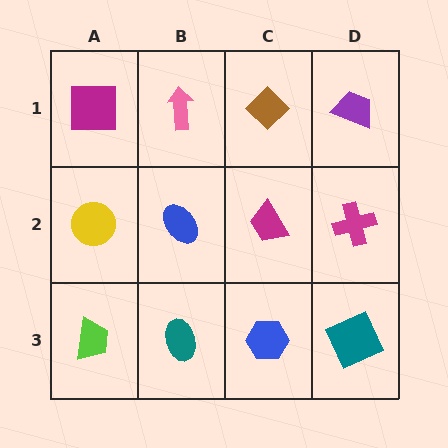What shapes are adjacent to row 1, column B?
A blue ellipse (row 2, column B), a magenta square (row 1, column A), a brown diamond (row 1, column C).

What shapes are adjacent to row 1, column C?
A magenta trapezoid (row 2, column C), a pink arrow (row 1, column B), a purple trapezoid (row 1, column D).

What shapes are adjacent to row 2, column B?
A pink arrow (row 1, column B), a teal ellipse (row 3, column B), a yellow circle (row 2, column A), a magenta trapezoid (row 2, column C).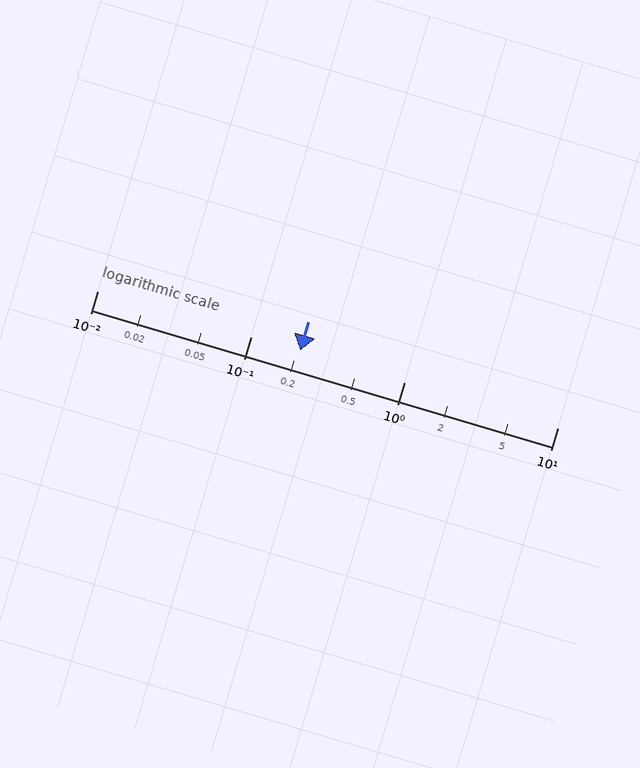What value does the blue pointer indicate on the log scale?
The pointer indicates approximately 0.21.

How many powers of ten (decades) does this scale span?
The scale spans 3 decades, from 0.01 to 10.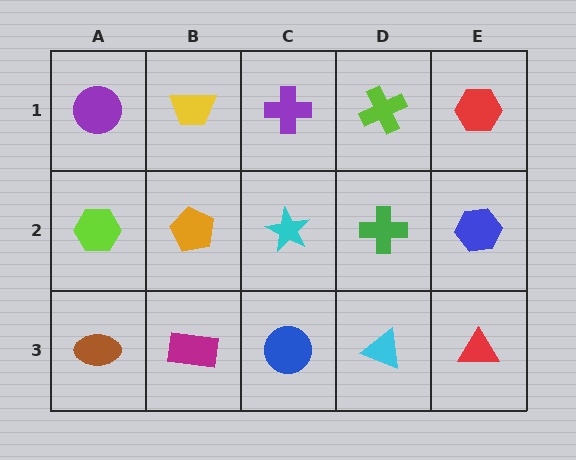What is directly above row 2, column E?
A red hexagon.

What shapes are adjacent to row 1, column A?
A lime hexagon (row 2, column A), a yellow trapezoid (row 1, column B).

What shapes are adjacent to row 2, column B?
A yellow trapezoid (row 1, column B), a magenta rectangle (row 3, column B), a lime hexagon (row 2, column A), a cyan star (row 2, column C).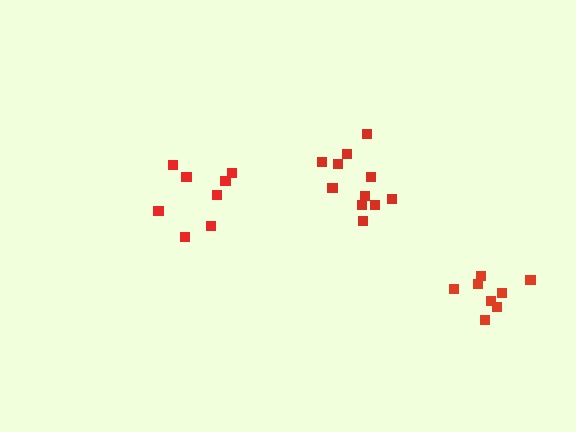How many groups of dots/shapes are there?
There are 3 groups.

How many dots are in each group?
Group 1: 8 dots, Group 2: 11 dots, Group 3: 8 dots (27 total).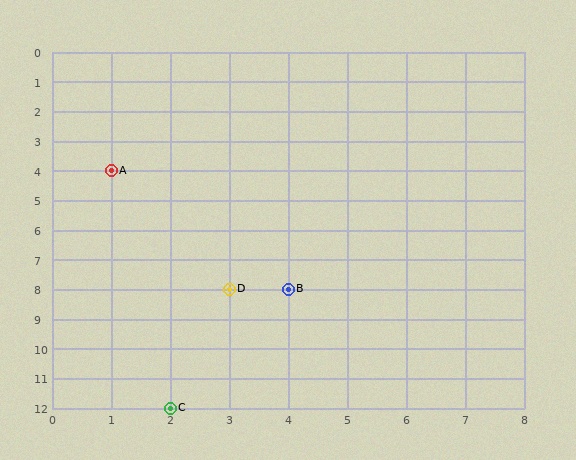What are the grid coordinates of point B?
Point B is at grid coordinates (4, 8).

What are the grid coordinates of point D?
Point D is at grid coordinates (3, 8).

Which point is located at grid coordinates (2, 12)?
Point C is at (2, 12).